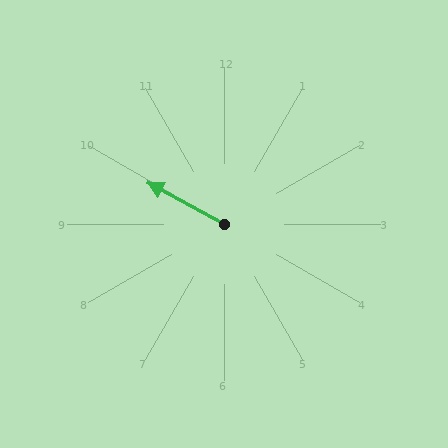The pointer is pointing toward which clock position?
Roughly 10 o'clock.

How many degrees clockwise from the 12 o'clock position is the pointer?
Approximately 298 degrees.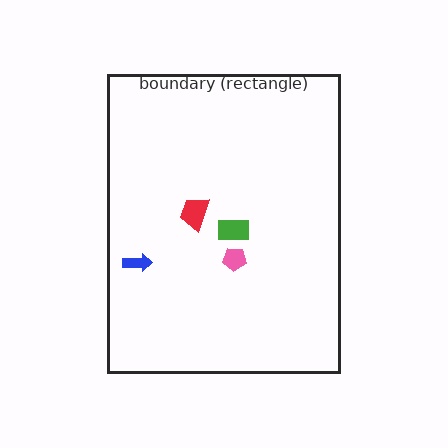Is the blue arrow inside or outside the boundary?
Inside.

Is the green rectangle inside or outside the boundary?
Inside.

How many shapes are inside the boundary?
4 inside, 0 outside.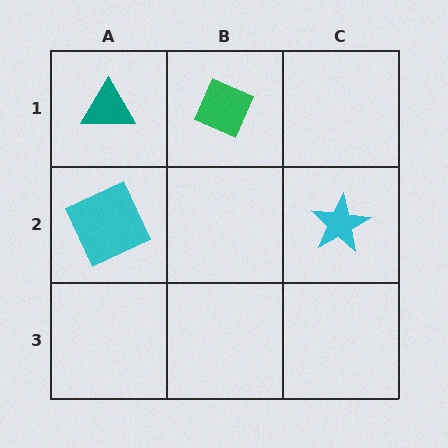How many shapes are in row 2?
2 shapes.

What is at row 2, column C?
A cyan star.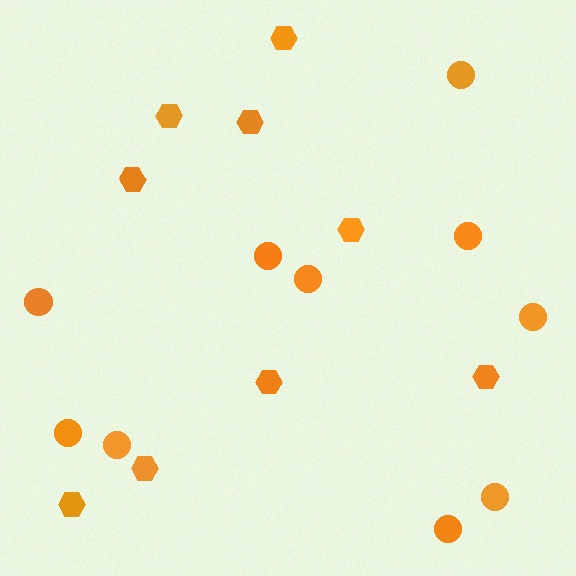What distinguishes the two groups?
There are 2 groups: one group of circles (10) and one group of hexagons (9).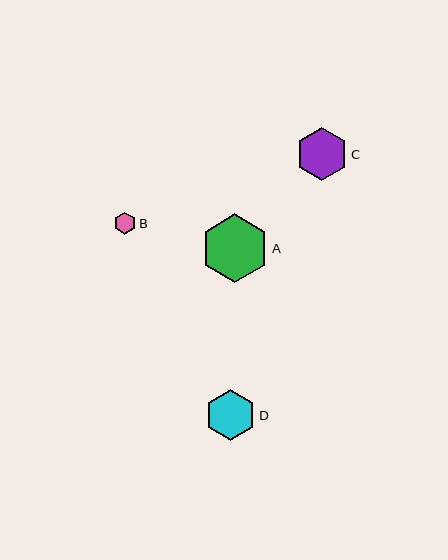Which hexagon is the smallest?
Hexagon B is the smallest with a size of approximately 22 pixels.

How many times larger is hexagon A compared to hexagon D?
Hexagon A is approximately 1.4 times the size of hexagon D.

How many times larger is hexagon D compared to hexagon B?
Hexagon D is approximately 2.3 times the size of hexagon B.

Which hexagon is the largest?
Hexagon A is the largest with a size of approximately 69 pixels.